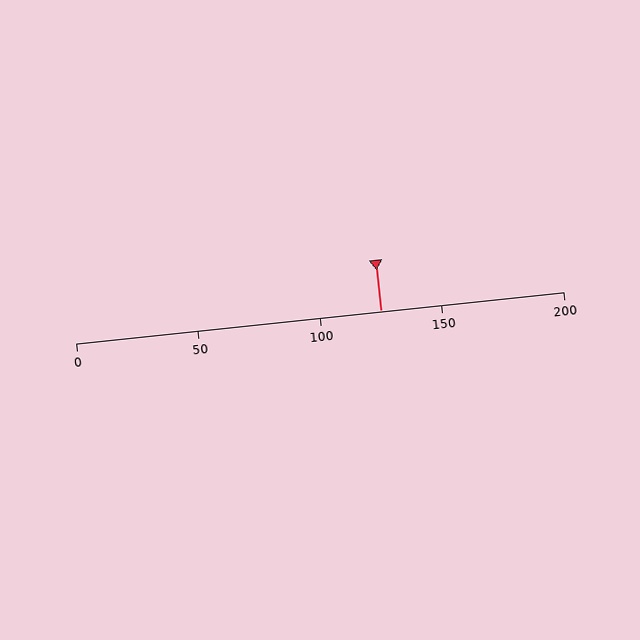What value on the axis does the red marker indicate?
The marker indicates approximately 125.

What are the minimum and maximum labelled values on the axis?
The axis runs from 0 to 200.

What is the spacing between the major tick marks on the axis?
The major ticks are spaced 50 apart.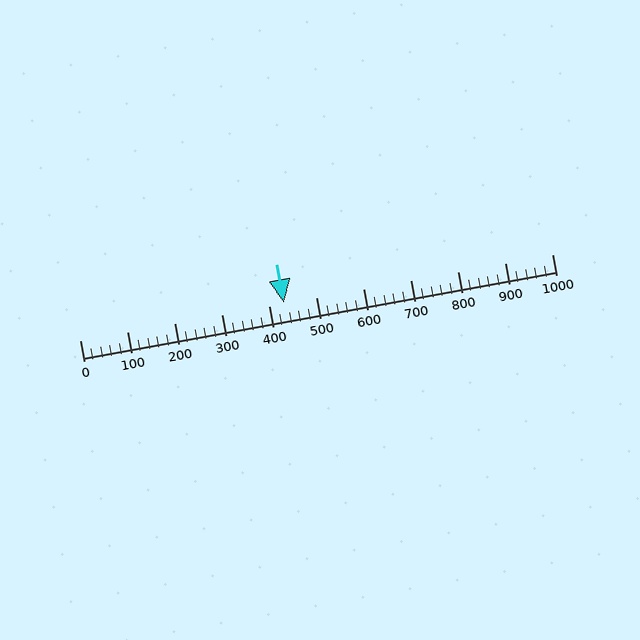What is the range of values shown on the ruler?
The ruler shows values from 0 to 1000.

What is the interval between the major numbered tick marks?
The major tick marks are spaced 100 units apart.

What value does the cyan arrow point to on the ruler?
The cyan arrow points to approximately 432.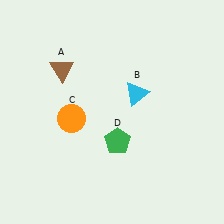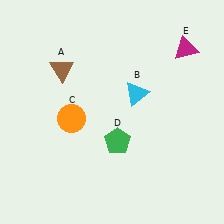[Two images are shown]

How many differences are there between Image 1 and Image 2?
There is 1 difference between the two images.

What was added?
A magenta triangle (E) was added in Image 2.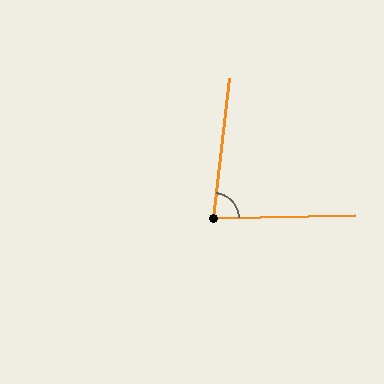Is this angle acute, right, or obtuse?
It is acute.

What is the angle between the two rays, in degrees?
Approximately 82 degrees.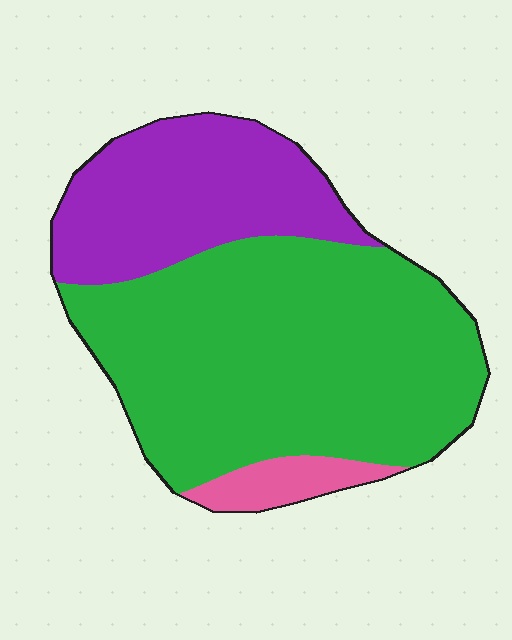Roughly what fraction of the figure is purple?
Purple takes up between a sixth and a third of the figure.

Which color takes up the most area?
Green, at roughly 65%.